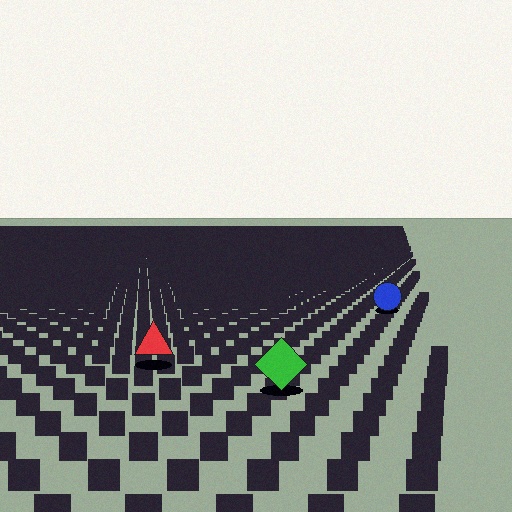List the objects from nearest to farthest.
From nearest to farthest: the green diamond, the red triangle, the blue circle.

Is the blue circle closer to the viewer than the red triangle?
No. The red triangle is closer — you can tell from the texture gradient: the ground texture is coarser near it.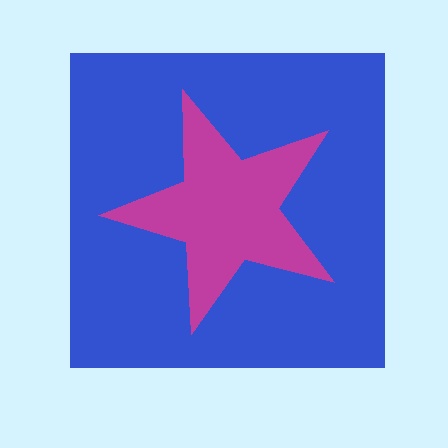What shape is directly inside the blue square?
The magenta star.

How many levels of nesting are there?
2.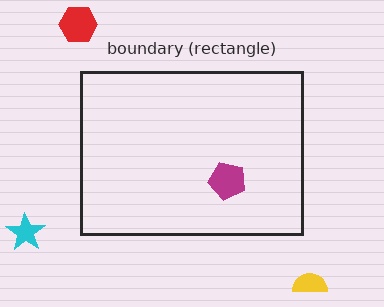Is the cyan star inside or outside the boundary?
Outside.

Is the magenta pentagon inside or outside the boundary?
Inside.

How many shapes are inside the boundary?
1 inside, 3 outside.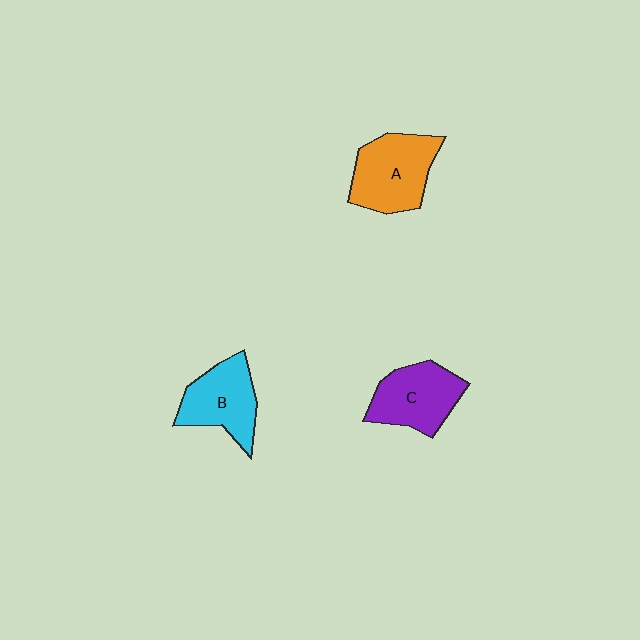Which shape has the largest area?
Shape A (orange).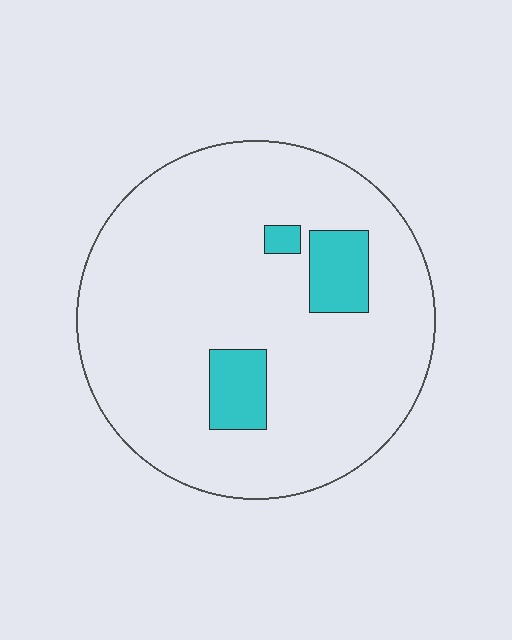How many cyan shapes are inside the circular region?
3.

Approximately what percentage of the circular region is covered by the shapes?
Approximately 10%.